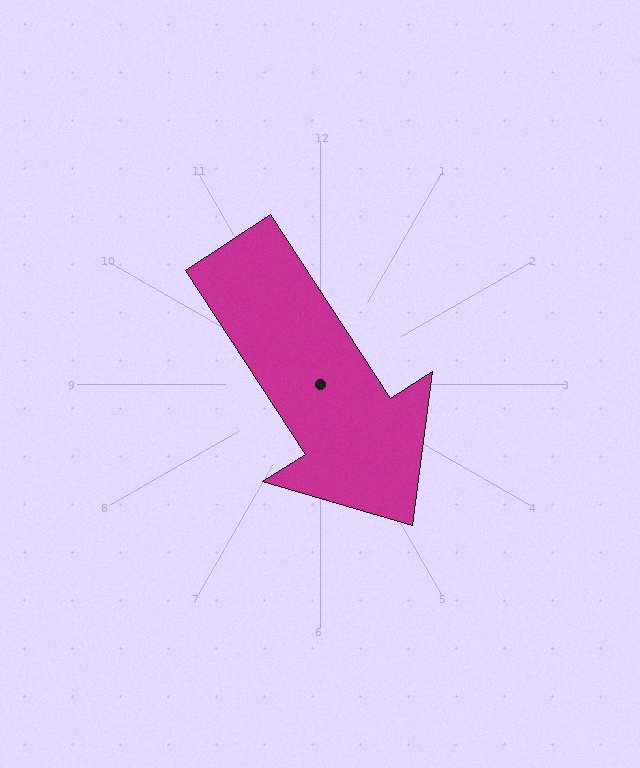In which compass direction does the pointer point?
Southeast.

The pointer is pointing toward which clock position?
Roughly 5 o'clock.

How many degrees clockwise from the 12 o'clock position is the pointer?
Approximately 147 degrees.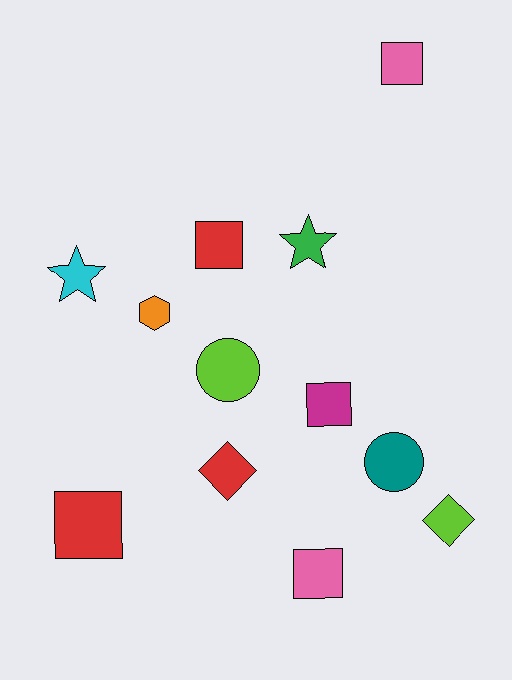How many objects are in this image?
There are 12 objects.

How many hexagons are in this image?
There is 1 hexagon.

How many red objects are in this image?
There are 3 red objects.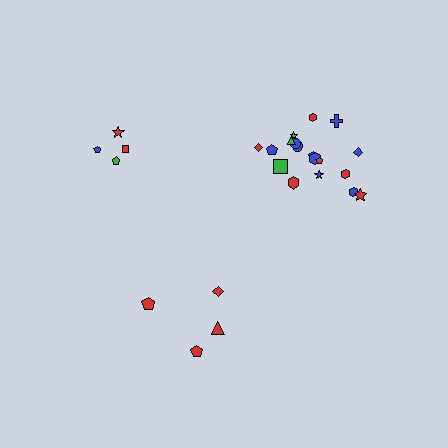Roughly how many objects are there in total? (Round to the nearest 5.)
Roughly 25 objects in total.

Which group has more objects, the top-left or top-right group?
The top-right group.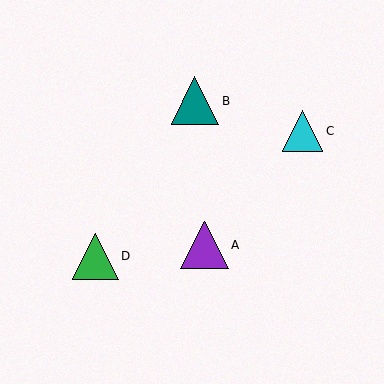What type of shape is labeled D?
Shape D is a green triangle.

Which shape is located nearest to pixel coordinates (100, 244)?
The green triangle (labeled D) at (95, 256) is nearest to that location.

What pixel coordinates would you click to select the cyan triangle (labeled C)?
Click at (303, 131) to select the cyan triangle C.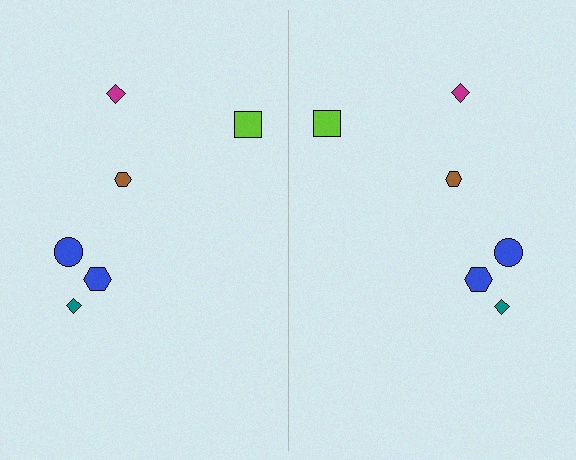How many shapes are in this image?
There are 12 shapes in this image.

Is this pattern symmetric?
Yes, this pattern has bilateral (reflection) symmetry.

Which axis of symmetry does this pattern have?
The pattern has a vertical axis of symmetry running through the center of the image.